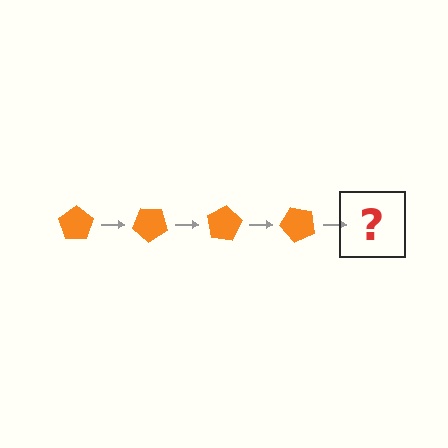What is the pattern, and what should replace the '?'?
The pattern is that the pentagon rotates 40 degrees each step. The '?' should be an orange pentagon rotated 160 degrees.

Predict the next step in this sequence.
The next step is an orange pentagon rotated 160 degrees.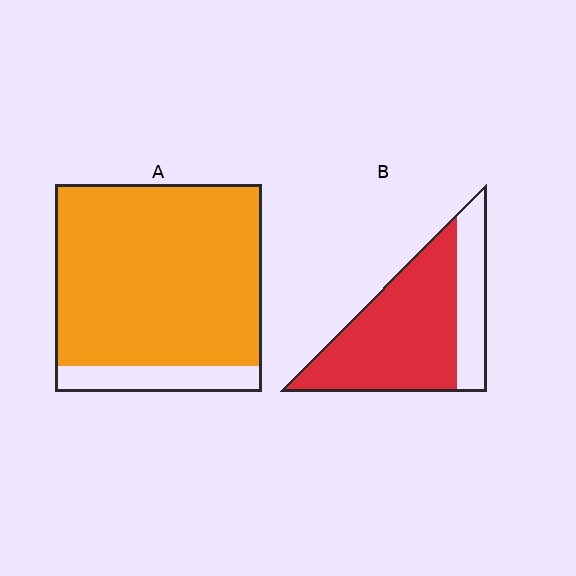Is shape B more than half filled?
Yes.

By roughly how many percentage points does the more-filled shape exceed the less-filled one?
By roughly 15 percentage points (A over B).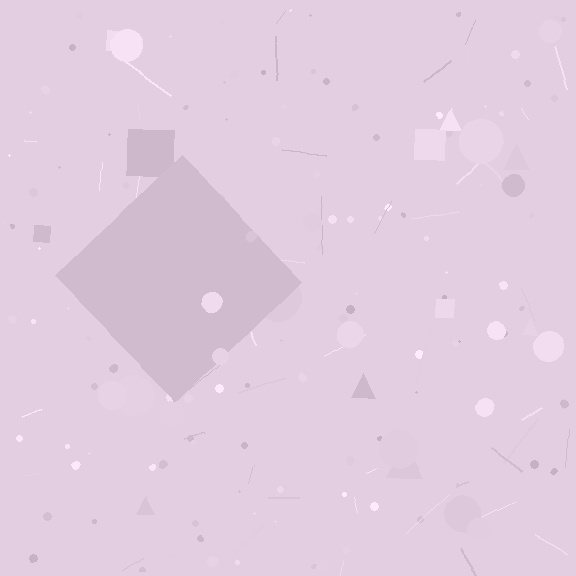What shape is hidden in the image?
A diamond is hidden in the image.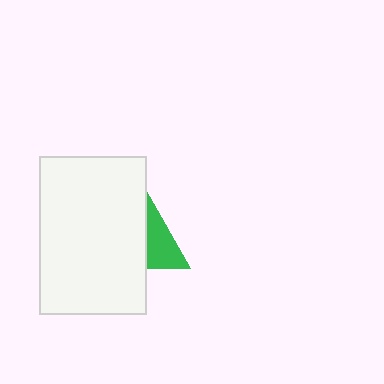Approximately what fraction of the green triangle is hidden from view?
Roughly 55% of the green triangle is hidden behind the white rectangle.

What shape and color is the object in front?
The object in front is a white rectangle.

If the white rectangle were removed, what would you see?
You would see the complete green triangle.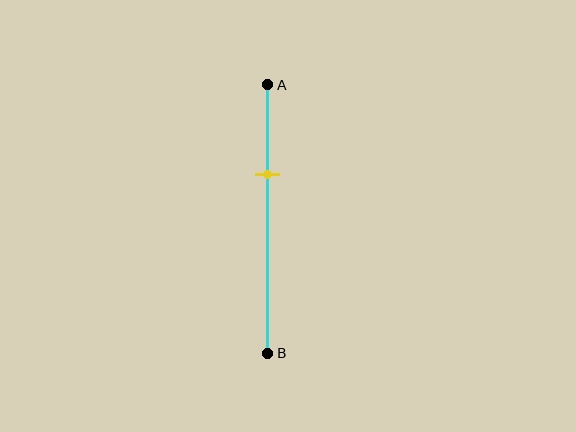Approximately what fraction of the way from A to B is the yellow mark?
The yellow mark is approximately 35% of the way from A to B.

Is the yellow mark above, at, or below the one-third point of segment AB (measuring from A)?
The yellow mark is approximately at the one-third point of segment AB.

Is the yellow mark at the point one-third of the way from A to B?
Yes, the mark is approximately at the one-third point.